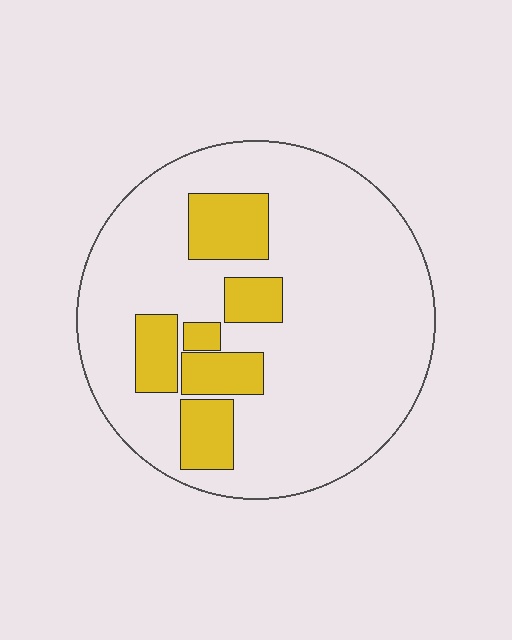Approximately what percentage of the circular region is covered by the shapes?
Approximately 20%.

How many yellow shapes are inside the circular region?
6.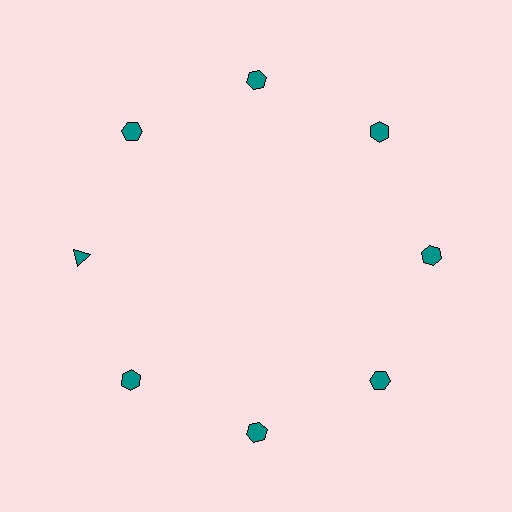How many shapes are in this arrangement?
There are 8 shapes arranged in a ring pattern.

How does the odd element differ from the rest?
It has a different shape: triangle instead of hexagon.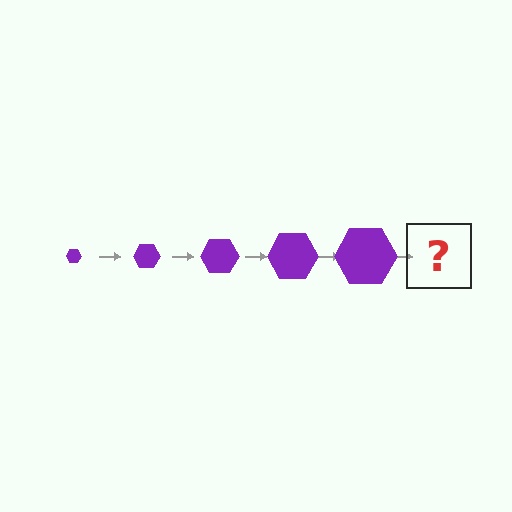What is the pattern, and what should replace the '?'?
The pattern is that the hexagon gets progressively larger each step. The '?' should be a purple hexagon, larger than the previous one.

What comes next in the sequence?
The next element should be a purple hexagon, larger than the previous one.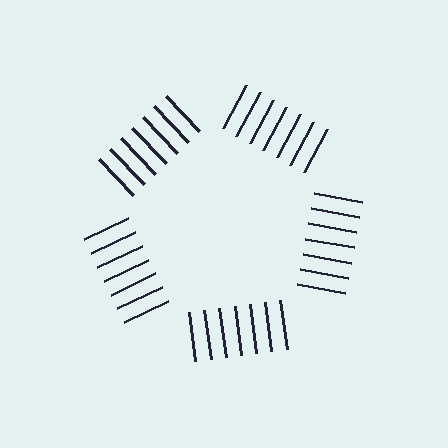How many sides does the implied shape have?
5 sides — the line-ends trace a pentagon.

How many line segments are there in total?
35 — 7 along each of the 5 edges.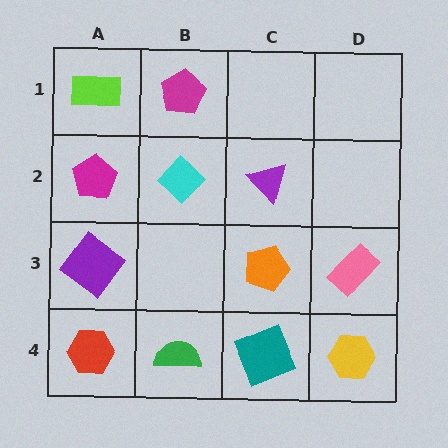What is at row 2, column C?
A purple triangle.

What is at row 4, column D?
A yellow hexagon.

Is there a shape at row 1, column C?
No, that cell is empty.